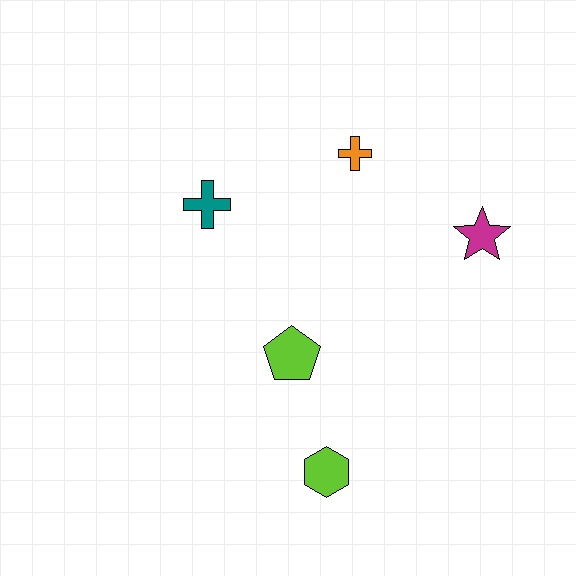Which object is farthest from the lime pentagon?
The magenta star is farthest from the lime pentagon.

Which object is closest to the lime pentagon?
The lime hexagon is closest to the lime pentagon.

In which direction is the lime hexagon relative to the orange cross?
The lime hexagon is below the orange cross.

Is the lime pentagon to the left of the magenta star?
Yes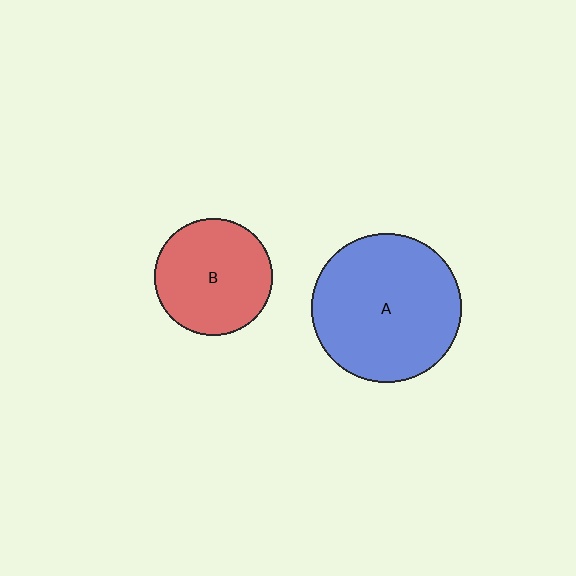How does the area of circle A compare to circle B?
Approximately 1.6 times.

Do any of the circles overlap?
No, none of the circles overlap.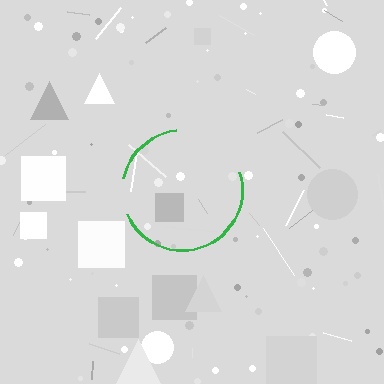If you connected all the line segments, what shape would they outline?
They would outline a circle.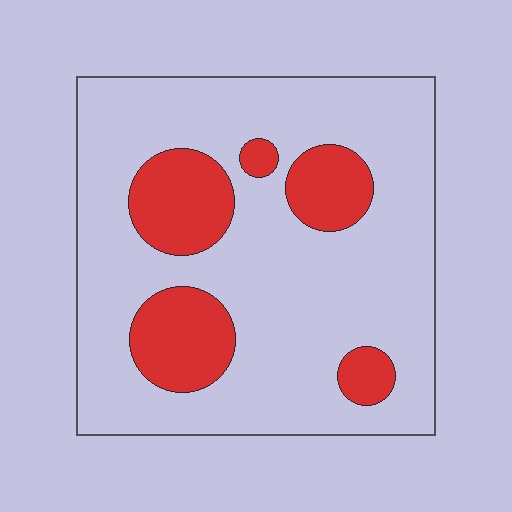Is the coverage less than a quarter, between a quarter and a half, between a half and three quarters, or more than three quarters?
Less than a quarter.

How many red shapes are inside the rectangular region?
5.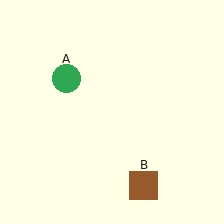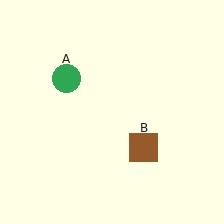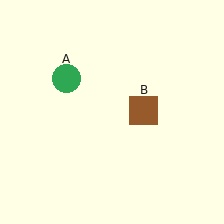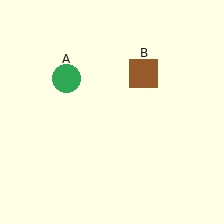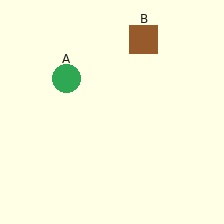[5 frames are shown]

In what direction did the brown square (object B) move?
The brown square (object B) moved up.